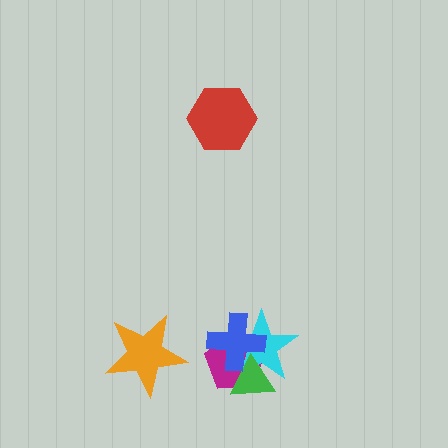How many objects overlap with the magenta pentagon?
3 objects overlap with the magenta pentagon.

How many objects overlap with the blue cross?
3 objects overlap with the blue cross.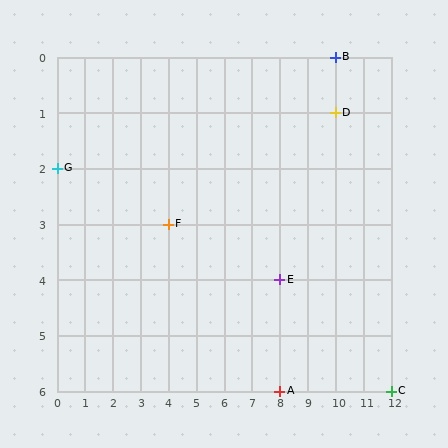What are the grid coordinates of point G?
Point G is at grid coordinates (0, 2).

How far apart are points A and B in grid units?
Points A and B are 2 columns and 6 rows apart (about 6.3 grid units diagonally).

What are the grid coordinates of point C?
Point C is at grid coordinates (12, 6).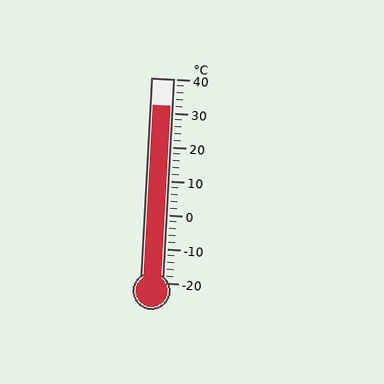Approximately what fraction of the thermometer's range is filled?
The thermometer is filled to approximately 85% of its range.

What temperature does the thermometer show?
The thermometer shows approximately 32°C.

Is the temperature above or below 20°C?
The temperature is above 20°C.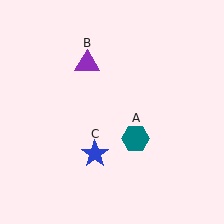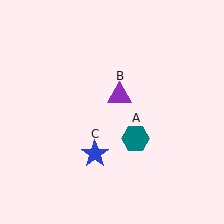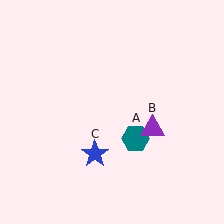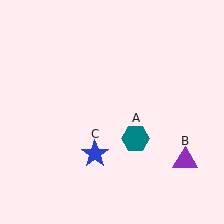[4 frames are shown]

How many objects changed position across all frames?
1 object changed position: purple triangle (object B).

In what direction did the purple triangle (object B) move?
The purple triangle (object B) moved down and to the right.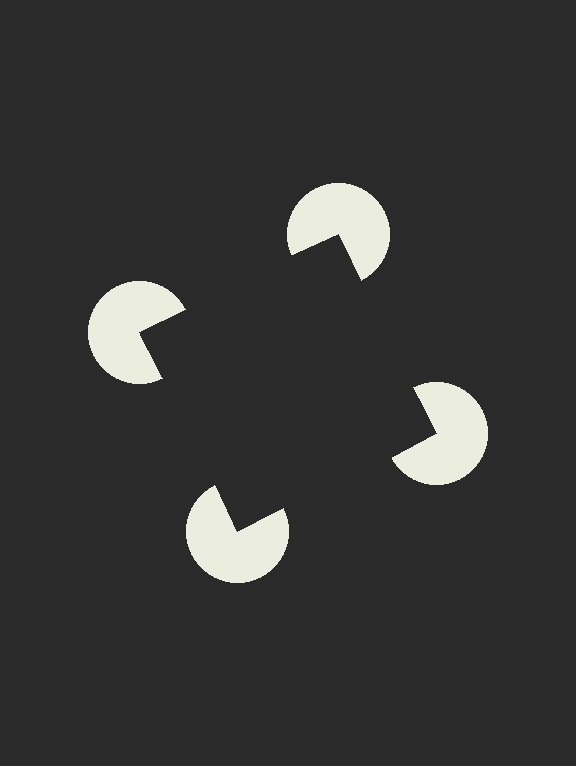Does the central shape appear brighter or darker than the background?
It typically appears slightly darker than the background, even though no actual brightness change is drawn.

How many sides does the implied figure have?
4 sides.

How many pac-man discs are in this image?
There are 4 — one at each vertex of the illusory square.